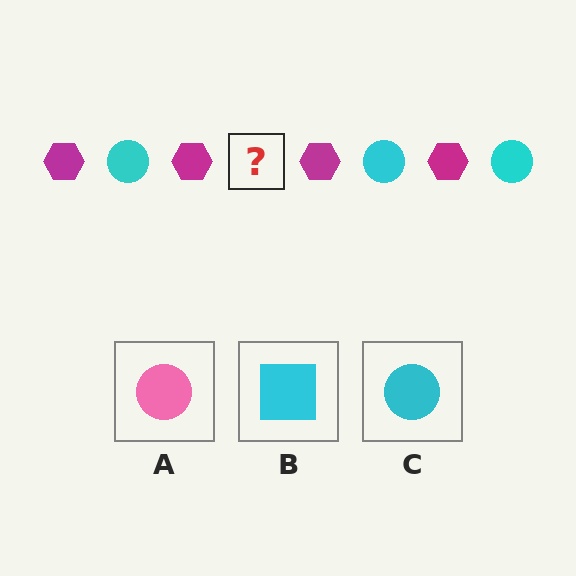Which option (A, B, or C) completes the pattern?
C.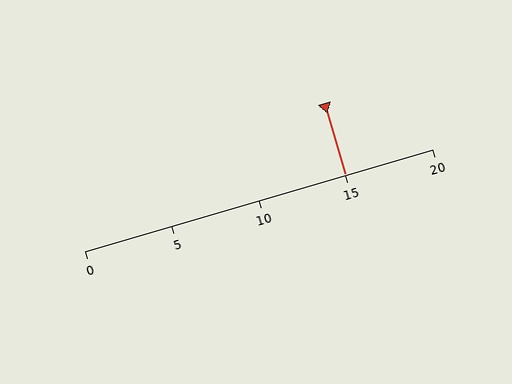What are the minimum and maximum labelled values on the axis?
The axis runs from 0 to 20.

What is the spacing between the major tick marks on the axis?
The major ticks are spaced 5 apart.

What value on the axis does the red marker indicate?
The marker indicates approximately 15.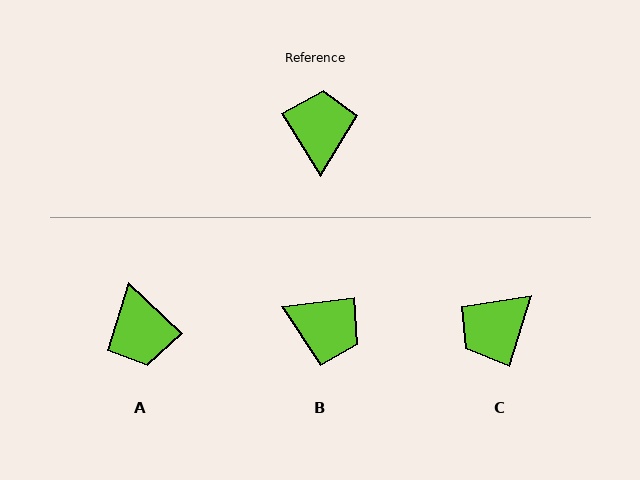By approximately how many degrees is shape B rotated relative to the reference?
Approximately 115 degrees clockwise.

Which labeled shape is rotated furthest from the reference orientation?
A, about 165 degrees away.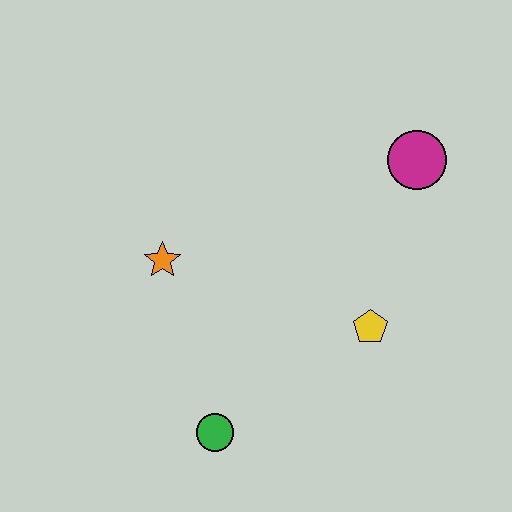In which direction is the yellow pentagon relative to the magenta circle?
The yellow pentagon is below the magenta circle.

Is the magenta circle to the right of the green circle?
Yes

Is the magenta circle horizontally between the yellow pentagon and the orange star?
No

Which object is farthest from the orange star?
The magenta circle is farthest from the orange star.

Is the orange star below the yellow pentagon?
No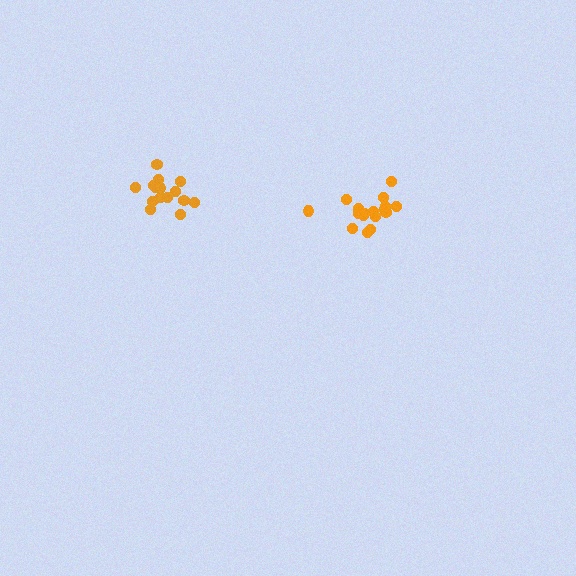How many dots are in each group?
Group 1: 18 dots, Group 2: 15 dots (33 total).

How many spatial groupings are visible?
There are 2 spatial groupings.